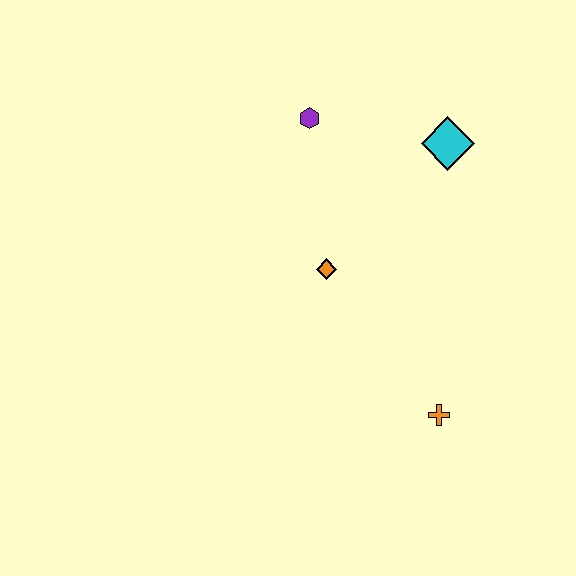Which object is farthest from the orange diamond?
The orange cross is farthest from the orange diamond.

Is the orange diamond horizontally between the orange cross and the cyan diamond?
No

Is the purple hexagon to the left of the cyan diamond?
Yes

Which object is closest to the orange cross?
The orange diamond is closest to the orange cross.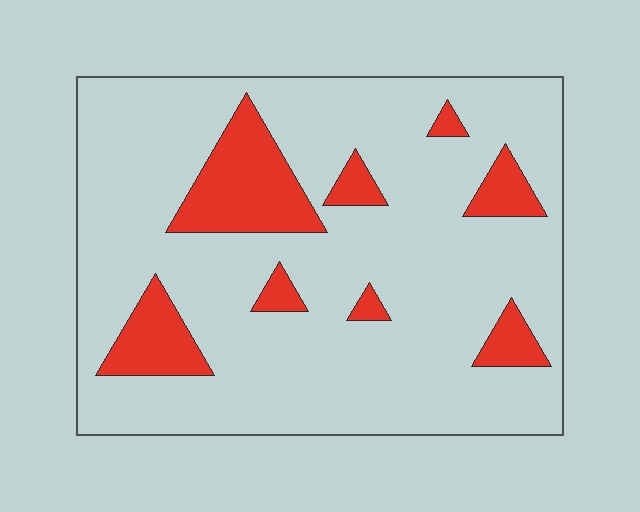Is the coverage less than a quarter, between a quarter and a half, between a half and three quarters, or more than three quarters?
Less than a quarter.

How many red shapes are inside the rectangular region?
8.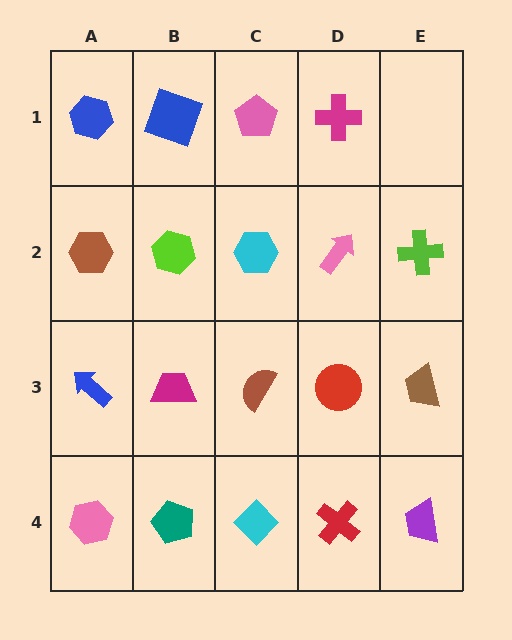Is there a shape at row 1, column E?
No, that cell is empty.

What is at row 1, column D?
A magenta cross.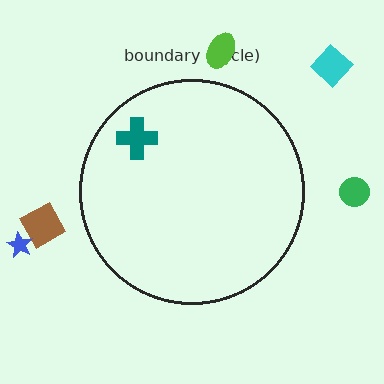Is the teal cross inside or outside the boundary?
Inside.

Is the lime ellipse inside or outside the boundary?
Outside.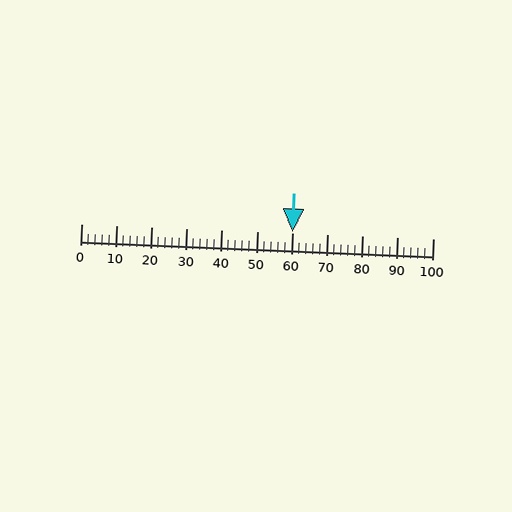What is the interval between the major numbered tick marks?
The major tick marks are spaced 10 units apart.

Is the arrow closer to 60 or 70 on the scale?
The arrow is closer to 60.